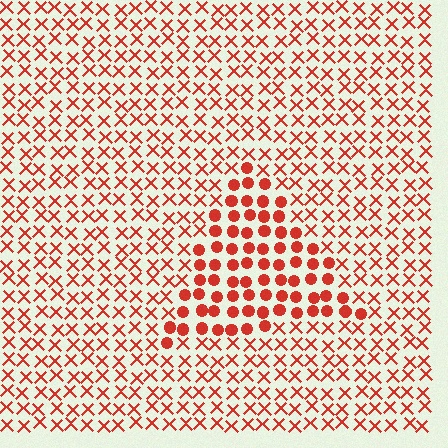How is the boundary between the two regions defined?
The boundary is defined by a change in element shape: circles inside vs. X marks outside. All elements share the same color and spacing.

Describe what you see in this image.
The image is filled with small red elements arranged in a uniform grid. A triangle-shaped region contains circles, while the surrounding area contains X marks. The boundary is defined purely by the change in element shape.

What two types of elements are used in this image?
The image uses circles inside the triangle region and X marks outside it.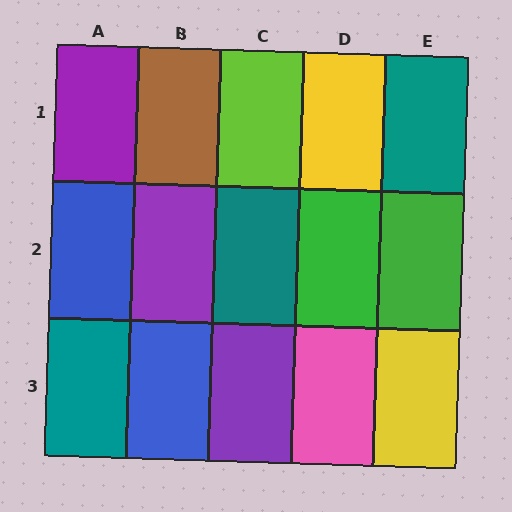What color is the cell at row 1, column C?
Lime.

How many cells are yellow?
2 cells are yellow.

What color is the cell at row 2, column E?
Green.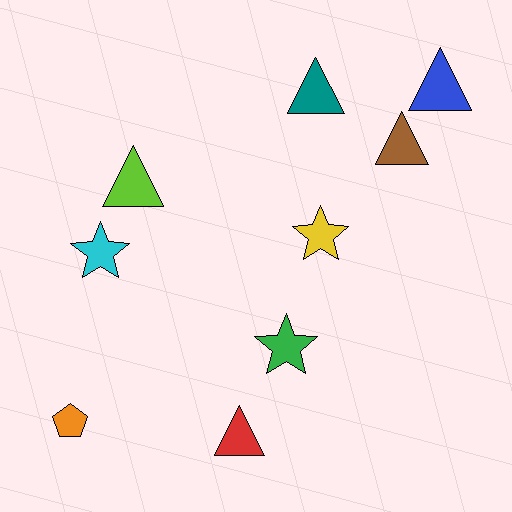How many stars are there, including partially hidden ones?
There are 3 stars.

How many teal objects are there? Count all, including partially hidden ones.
There is 1 teal object.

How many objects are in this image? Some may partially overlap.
There are 9 objects.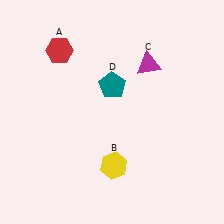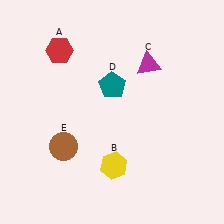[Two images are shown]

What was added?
A brown circle (E) was added in Image 2.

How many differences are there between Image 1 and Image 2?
There is 1 difference between the two images.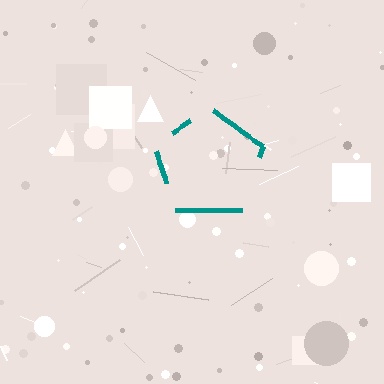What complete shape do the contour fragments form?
The contour fragments form a pentagon.